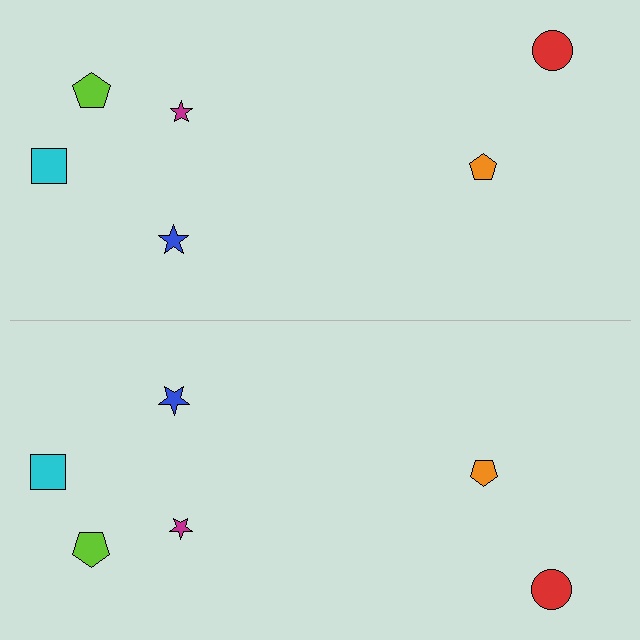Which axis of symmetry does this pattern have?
The pattern has a horizontal axis of symmetry running through the center of the image.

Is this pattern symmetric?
Yes, this pattern has bilateral (reflection) symmetry.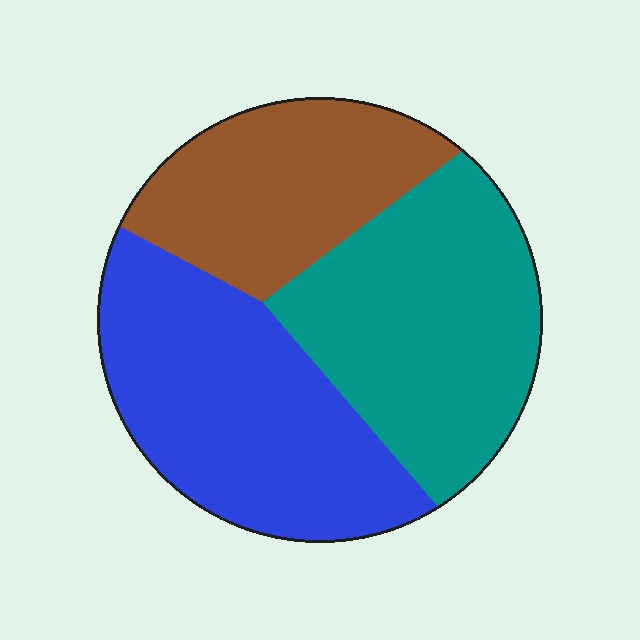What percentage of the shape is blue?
Blue takes up between a quarter and a half of the shape.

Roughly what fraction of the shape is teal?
Teal takes up about three eighths (3/8) of the shape.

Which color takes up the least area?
Brown, at roughly 25%.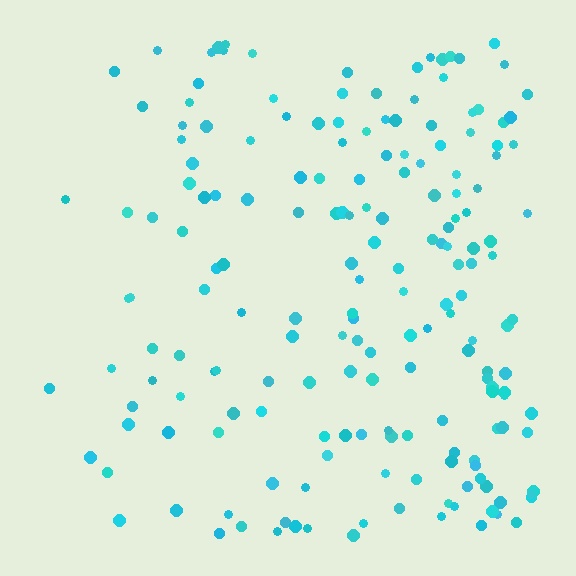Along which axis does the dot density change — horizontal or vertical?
Horizontal.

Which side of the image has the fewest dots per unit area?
The left.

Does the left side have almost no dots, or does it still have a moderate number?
Still a moderate number, just noticeably fewer than the right.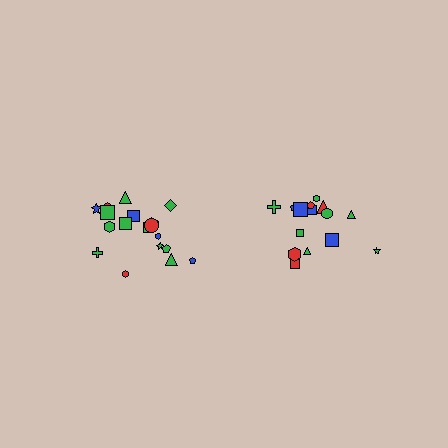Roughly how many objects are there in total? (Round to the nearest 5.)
Roughly 35 objects in total.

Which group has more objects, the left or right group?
The left group.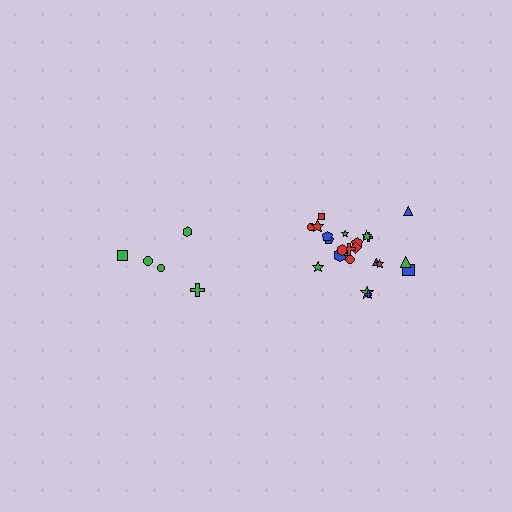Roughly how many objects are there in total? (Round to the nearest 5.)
Roughly 30 objects in total.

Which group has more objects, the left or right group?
The right group.